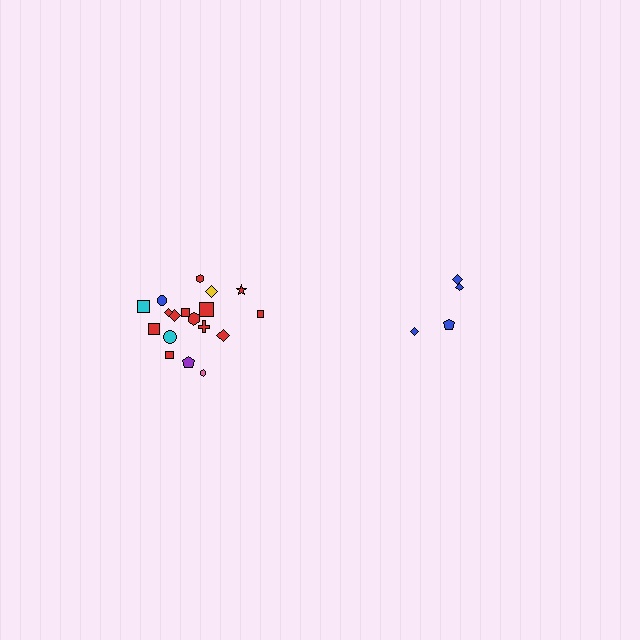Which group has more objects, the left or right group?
The left group.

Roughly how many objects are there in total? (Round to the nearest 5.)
Roughly 20 objects in total.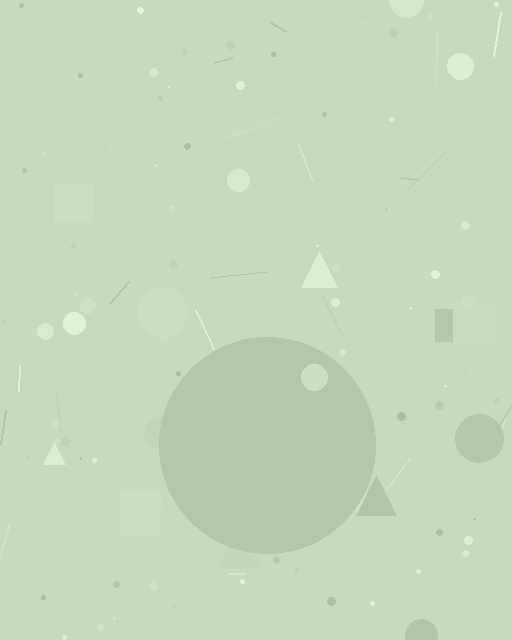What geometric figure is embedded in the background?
A circle is embedded in the background.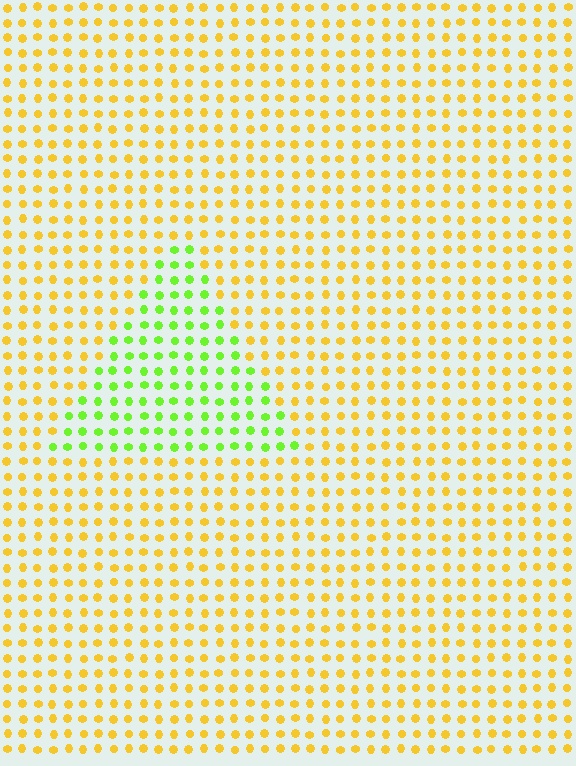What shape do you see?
I see a triangle.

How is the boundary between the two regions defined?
The boundary is defined purely by a slight shift in hue (about 54 degrees). Spacing, size, and orientation are identical on both sides.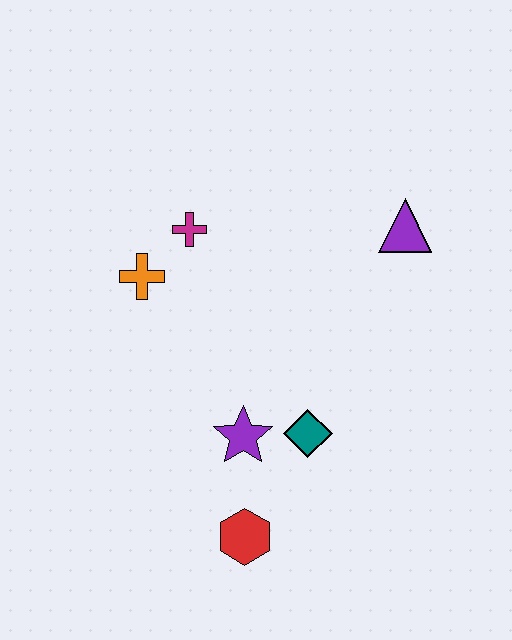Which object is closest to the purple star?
The teal diamond is closest to the purple star.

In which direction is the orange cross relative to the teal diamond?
The orange cross is to the left of the teal diamond.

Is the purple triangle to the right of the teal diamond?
Yes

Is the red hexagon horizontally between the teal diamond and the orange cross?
Yes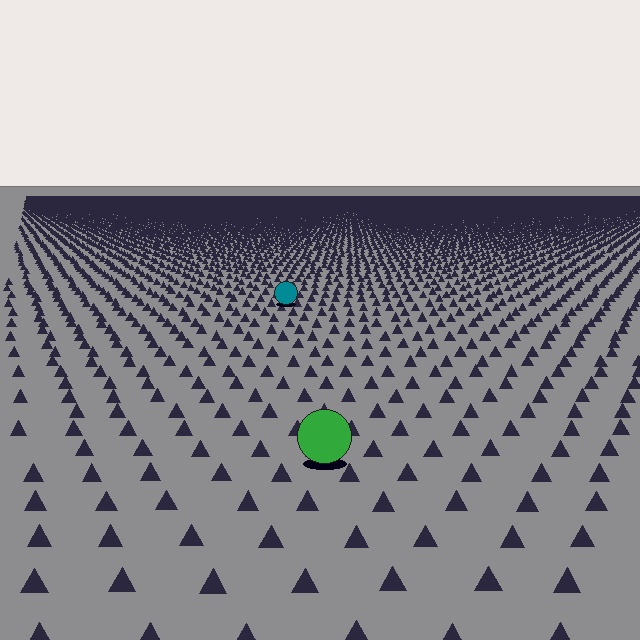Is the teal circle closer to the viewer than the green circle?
No. The green circle is closer — you can tell from the texture gradient: the ground texture is coarser near it.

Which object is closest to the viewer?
The green circle is closest. The texture marks near it are larger and more spread out.